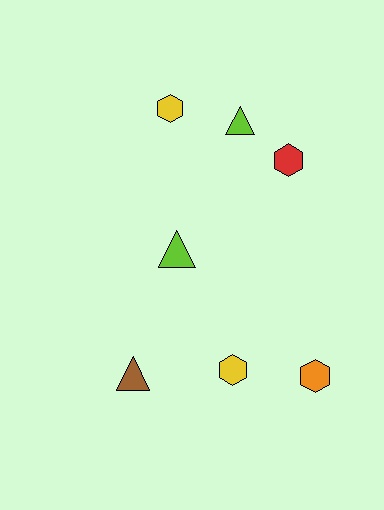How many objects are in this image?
There are 7 objects.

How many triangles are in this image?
There are 3 triangles.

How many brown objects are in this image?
There is 1 brown object.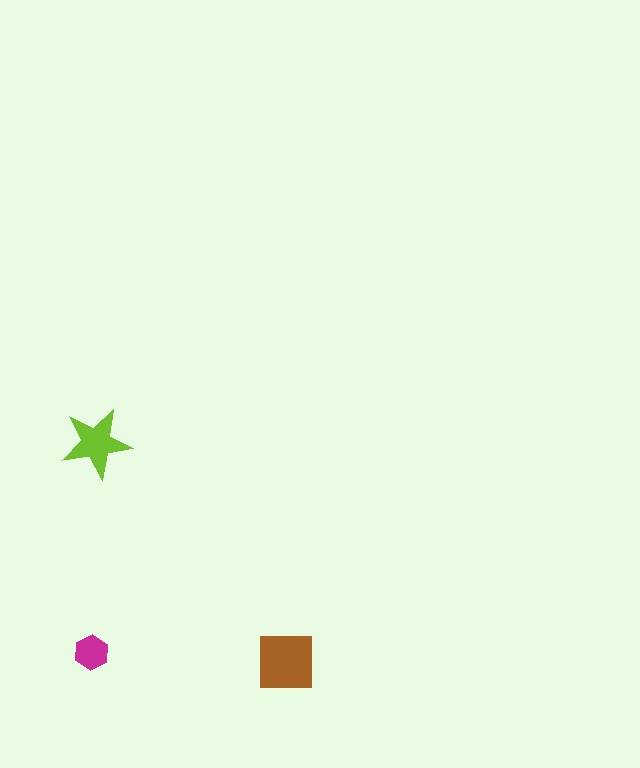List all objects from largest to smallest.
The brown square, the lime star, the magenta hexagon.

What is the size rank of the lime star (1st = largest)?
2nd.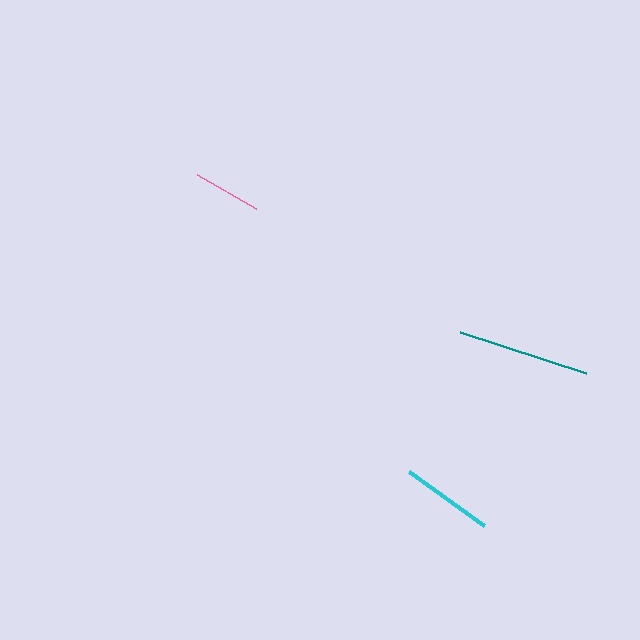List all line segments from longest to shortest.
From longest to shortest: teal, cyan, pink.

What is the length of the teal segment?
The teal segment is approximately 132 pixels long.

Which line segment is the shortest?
The pink line is the shortest at approximately 68 pixels.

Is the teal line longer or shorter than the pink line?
The teal line is longer than the pink line.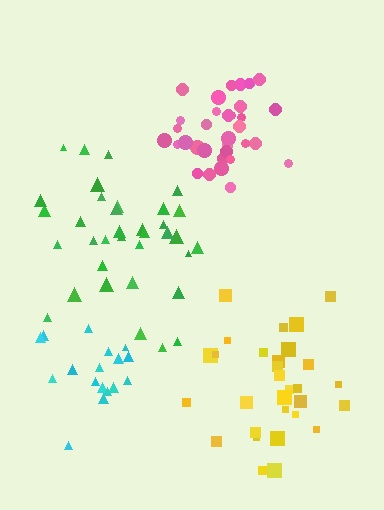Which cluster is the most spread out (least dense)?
Green.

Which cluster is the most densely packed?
Pink.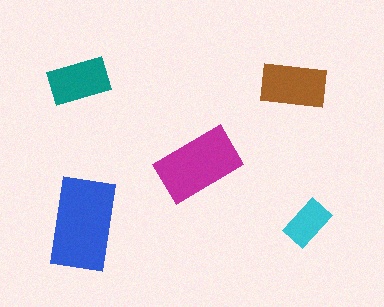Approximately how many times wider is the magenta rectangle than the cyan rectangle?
About 2 times wider.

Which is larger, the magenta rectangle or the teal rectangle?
The magenta one.